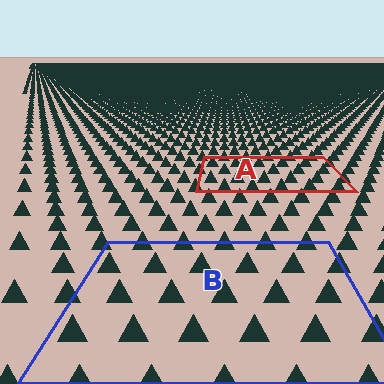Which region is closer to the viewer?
Region B is closer. The texture elements there are larger and more spread out.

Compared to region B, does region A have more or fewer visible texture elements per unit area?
Region A has more texture elements per unit area — they are packed more densely because it is farther away.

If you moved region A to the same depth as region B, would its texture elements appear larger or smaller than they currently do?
They would appear larger. At a closer depth, the same texture elements are projected at a bigger on-screen size.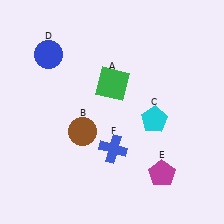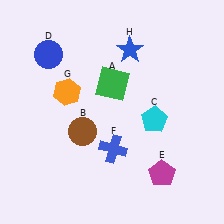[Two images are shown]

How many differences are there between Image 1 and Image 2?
There are 2 differences between the two images.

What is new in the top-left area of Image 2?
An orange hexagon (G) was added in the top-left area of Image 2.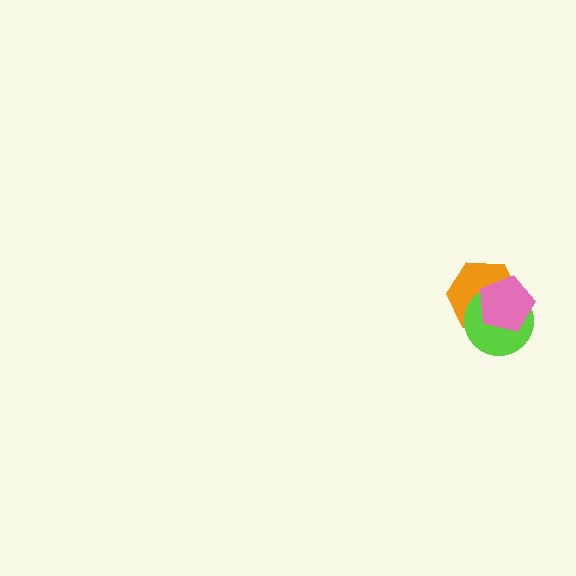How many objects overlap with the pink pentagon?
2 objects overlap with the pink pentagon.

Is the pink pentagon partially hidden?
No, no other shape covers it.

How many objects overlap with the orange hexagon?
2 objects overlap with the orange hexagon.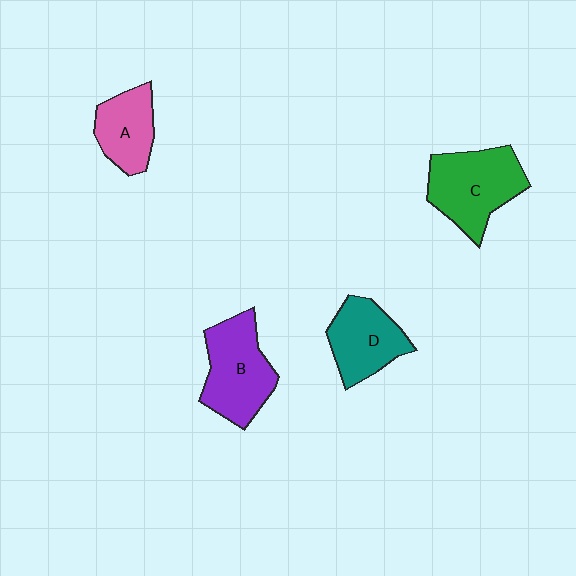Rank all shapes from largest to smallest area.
From largest to smallest: C (green), B (purple), D (teal), A (pink).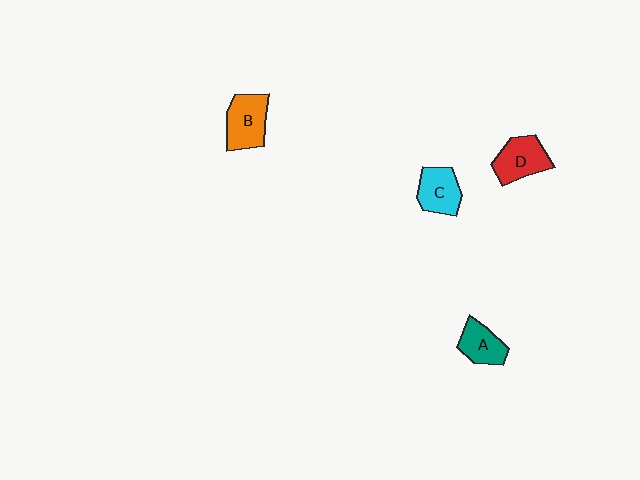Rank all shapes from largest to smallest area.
From largest to smallest: B (orange), D (red), C (cyan), A (teal).